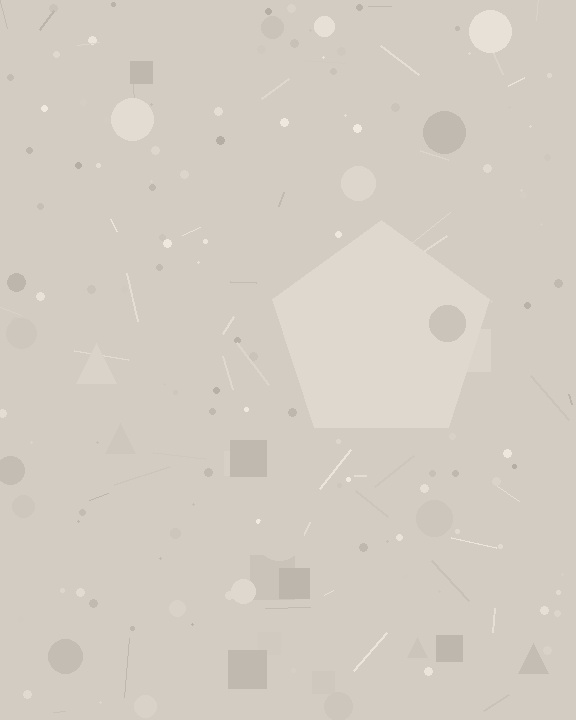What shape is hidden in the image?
A pentagon is hidden in the image.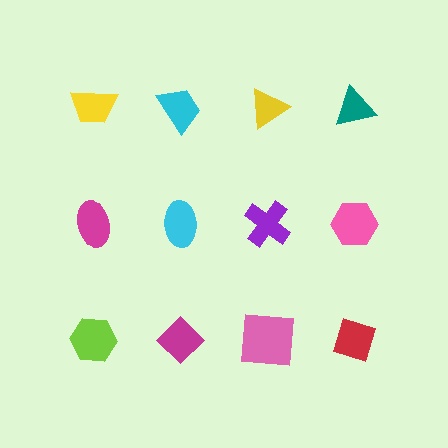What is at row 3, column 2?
A magenta diamond.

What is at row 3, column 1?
A lime hexagon.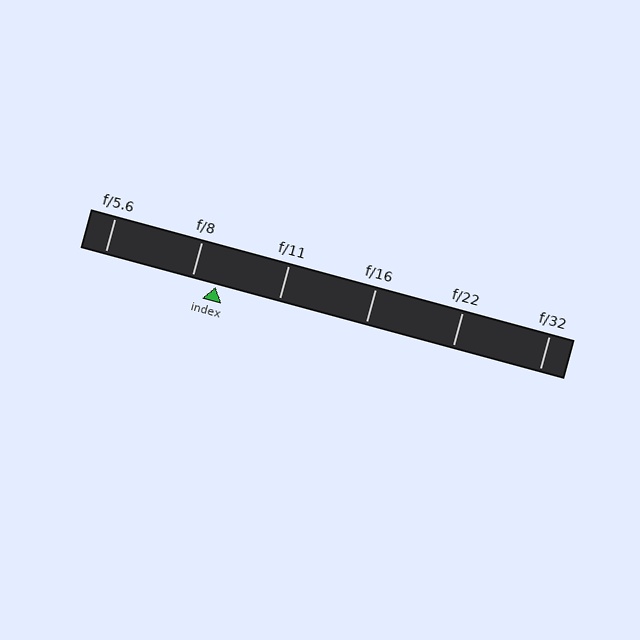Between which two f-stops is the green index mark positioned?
The index mark is between f/8 and f/11.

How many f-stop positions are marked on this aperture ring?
There are 6 f-stop positions marked.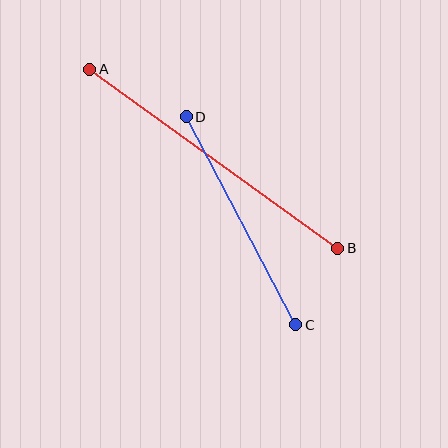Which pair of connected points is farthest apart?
Points A and B are farthest apart.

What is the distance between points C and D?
The distance is approximately 235 pixels.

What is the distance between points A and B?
The distance is approximately 306 pixels.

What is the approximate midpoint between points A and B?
The midpoint is at approximately (214, 159) pixels.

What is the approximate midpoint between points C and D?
The midpoint is at approximately (241, 221) pixels.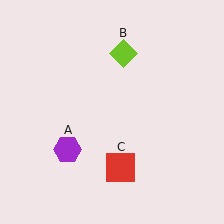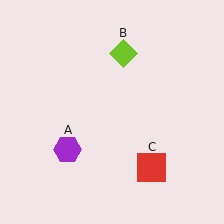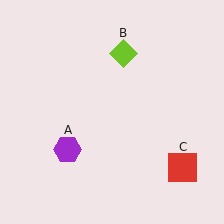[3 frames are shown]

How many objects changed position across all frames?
1 object changed position: red square (object C).